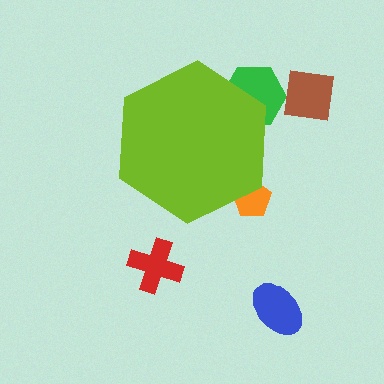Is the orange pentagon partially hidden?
Yes, the orange pentagon is partially hidden behind the lime hexagon.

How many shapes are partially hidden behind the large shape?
2 shapes are partially hidden.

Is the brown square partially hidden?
No, the brown square is fully visible.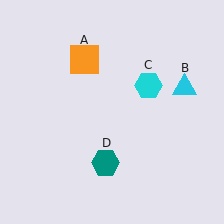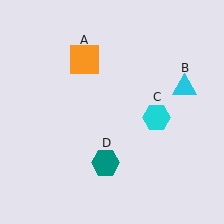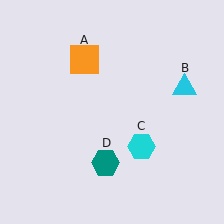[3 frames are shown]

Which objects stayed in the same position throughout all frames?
Orange square (object A) and cyan triangle (object B) and teal hexagon (object D) remained stationary.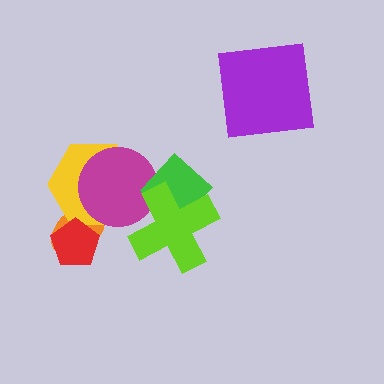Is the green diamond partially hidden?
Yes, it is partially covered by another shape.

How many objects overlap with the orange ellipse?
3 objects overlap with the orange ellipse.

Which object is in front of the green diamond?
The lime cross is in front of the green diamond.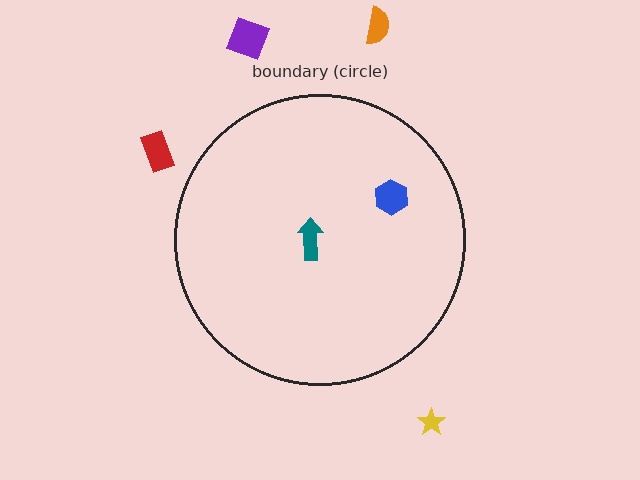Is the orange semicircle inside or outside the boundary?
Outside.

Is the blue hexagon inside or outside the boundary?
Inside.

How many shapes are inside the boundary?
2 inside, 4 outside.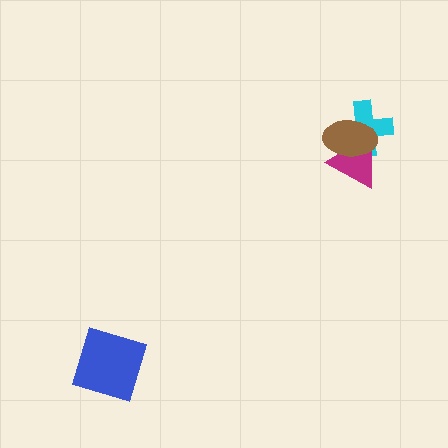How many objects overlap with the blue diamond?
0 objects overlap with the blue diamond.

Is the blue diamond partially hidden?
No, no other shape covers it.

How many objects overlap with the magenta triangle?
2 objects overlap with the magenta triangle.